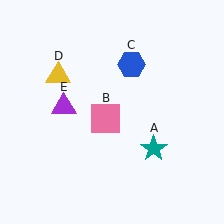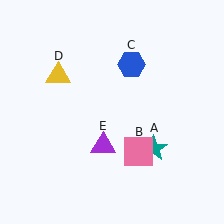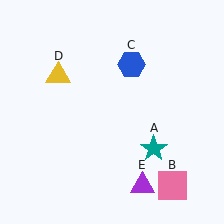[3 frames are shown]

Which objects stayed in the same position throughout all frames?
Teal star (object A) and blue hexagon (object C) and yellow triangle (object D) remained stationary.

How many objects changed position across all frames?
2 objects changed position: pink square (object B), purple triangle (object E).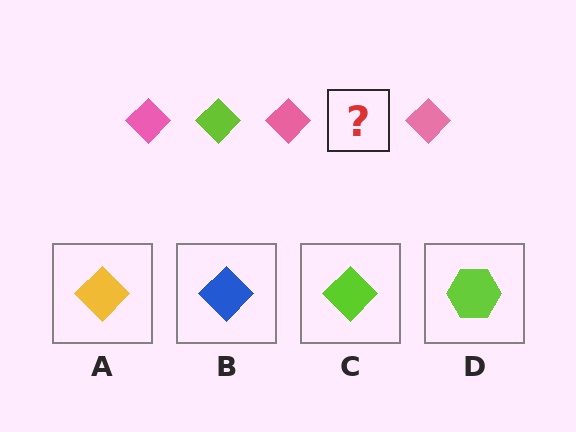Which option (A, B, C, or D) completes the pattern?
C.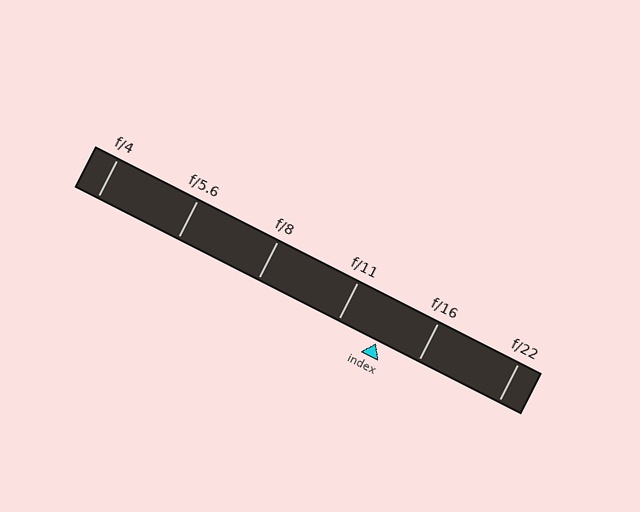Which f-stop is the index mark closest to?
The index mark is closest to f/11.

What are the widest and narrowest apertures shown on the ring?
The widest aperture shown is f/4 and the narrowest is f/22.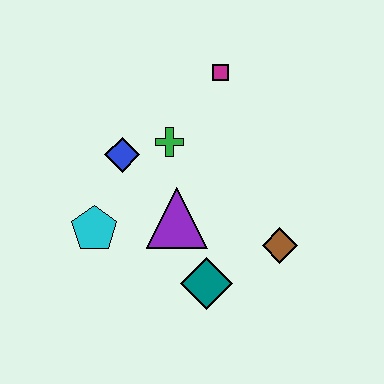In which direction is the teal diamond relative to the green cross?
The teal diamond is below the green cross.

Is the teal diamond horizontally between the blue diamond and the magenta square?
Yes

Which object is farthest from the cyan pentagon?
The magenta square is farthest from the cyan pentagon.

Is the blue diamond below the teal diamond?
No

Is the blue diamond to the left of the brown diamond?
Yes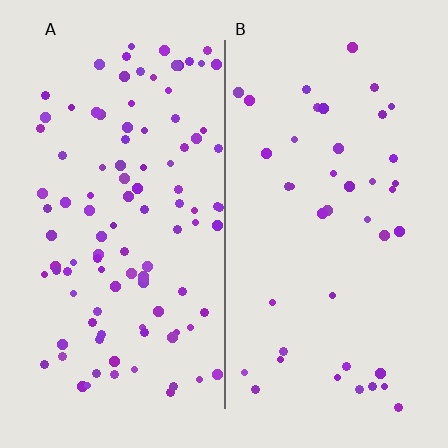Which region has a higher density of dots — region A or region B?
A (the left).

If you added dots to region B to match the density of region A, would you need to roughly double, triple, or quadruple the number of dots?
Approximately double.